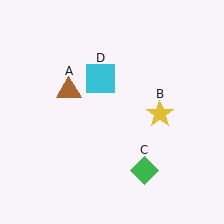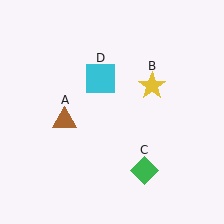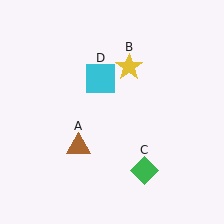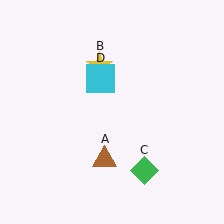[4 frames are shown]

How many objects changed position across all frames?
2 objects changed position: brown triangle (object A), yellow star (object B).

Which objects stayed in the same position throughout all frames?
Green diamond (object C) and cyan square (object D) remained stationary.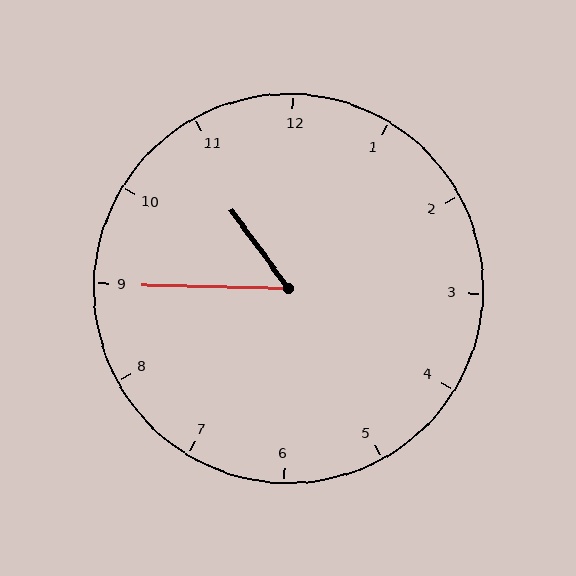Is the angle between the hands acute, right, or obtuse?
It is acute.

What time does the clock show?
10:45.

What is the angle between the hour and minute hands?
Approximately 52 degrees.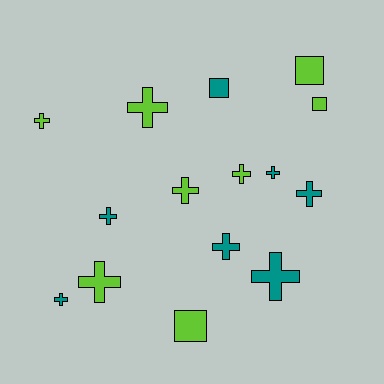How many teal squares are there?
There is 1 teal square.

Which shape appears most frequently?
Cross, with 11 objects.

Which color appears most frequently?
Lime, with 8 objects.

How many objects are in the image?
There are 15 objects.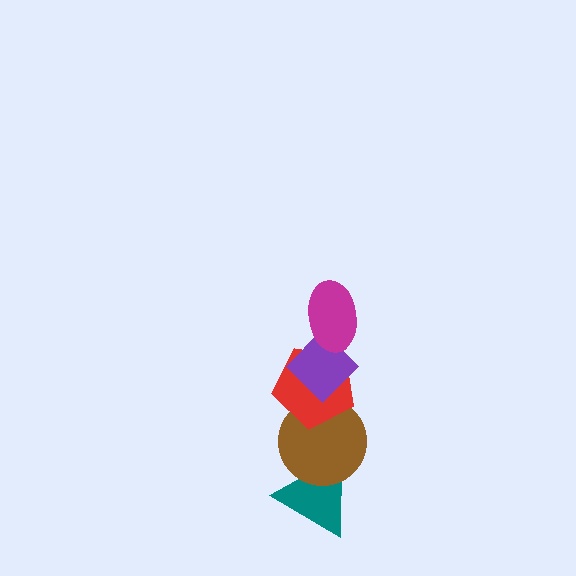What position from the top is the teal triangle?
The teal triangle is 5th from the top.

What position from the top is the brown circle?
The brown circle is 4th from the top.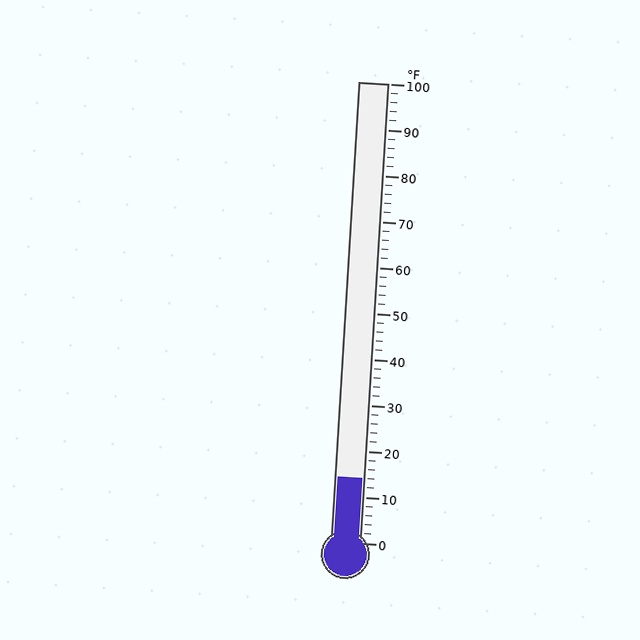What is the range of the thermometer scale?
The thermometer scale ranges from 0°F to 100°F.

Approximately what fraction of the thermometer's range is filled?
The thermometer is filled to approximately 15% of its range.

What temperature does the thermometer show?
The thermometer shows approximately 14°F.